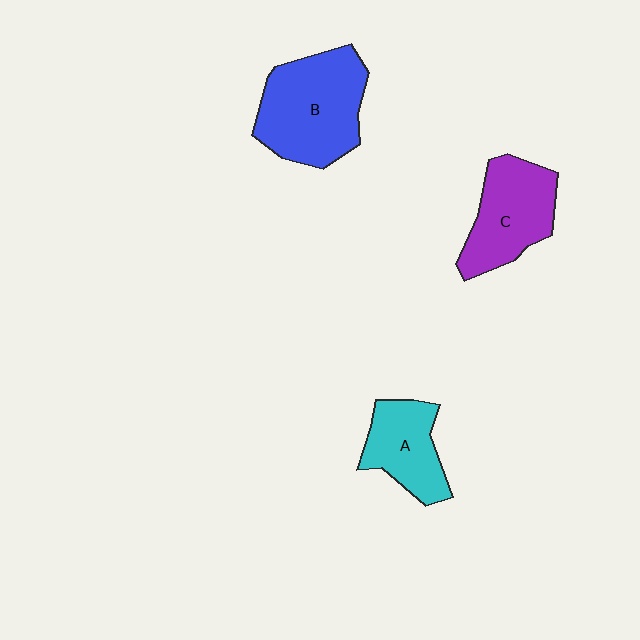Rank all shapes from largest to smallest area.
From largest to smallest: B (blue), C (purple), A (cyan).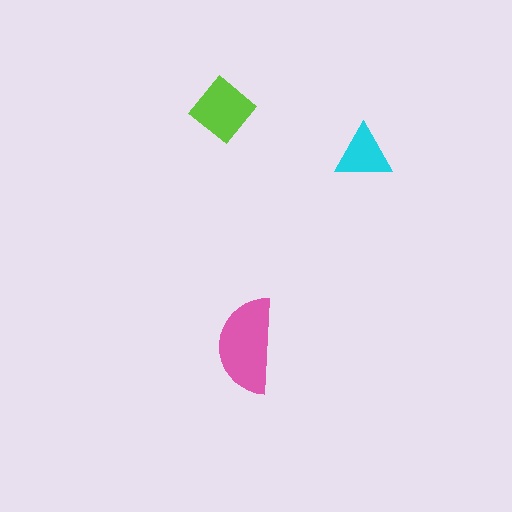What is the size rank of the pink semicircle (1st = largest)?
1st.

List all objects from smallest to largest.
The cyan triangle, the lime diamond, the pink semicircle.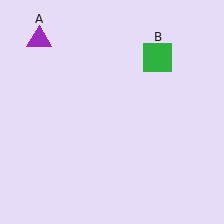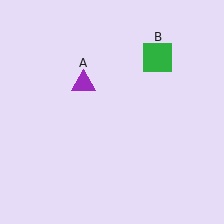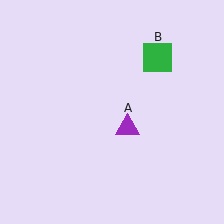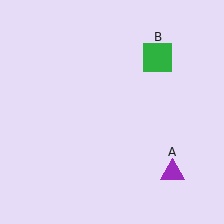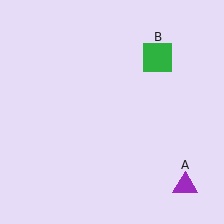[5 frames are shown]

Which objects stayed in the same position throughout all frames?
Green square (object B) remained stationary.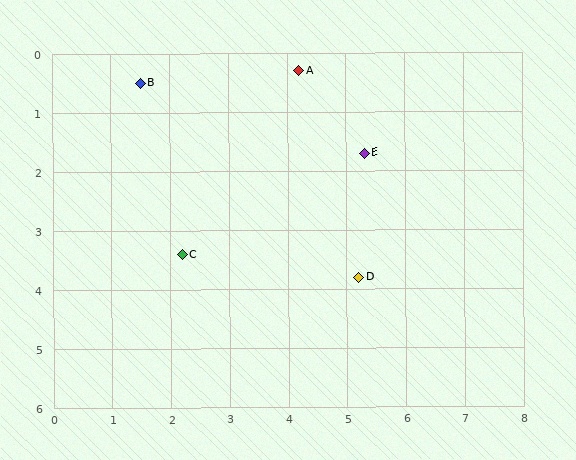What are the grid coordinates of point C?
Point C is at approximately (2.2, 3.4).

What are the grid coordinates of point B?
Point B is at approximately (1.5, 0.5).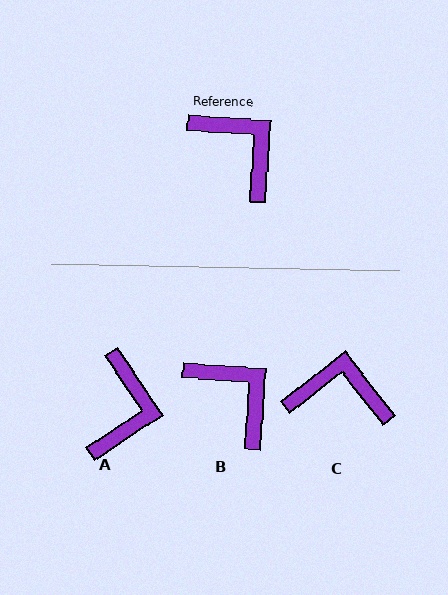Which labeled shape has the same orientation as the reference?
B.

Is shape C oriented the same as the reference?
No, it is off by about 42 degrees.